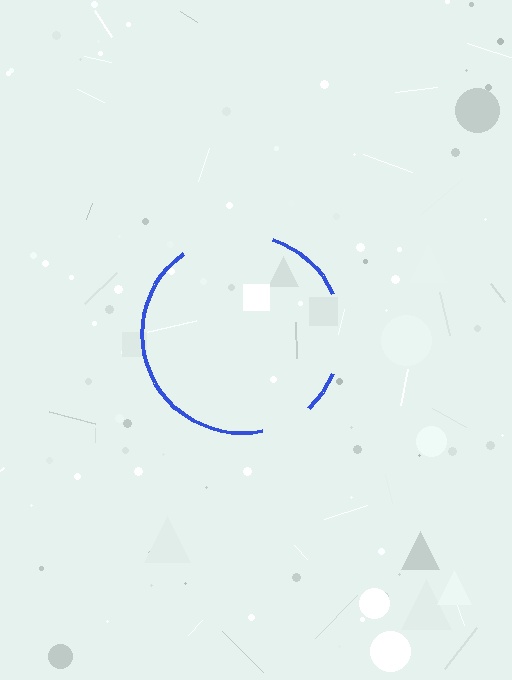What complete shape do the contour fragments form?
The contour fragments form a circle.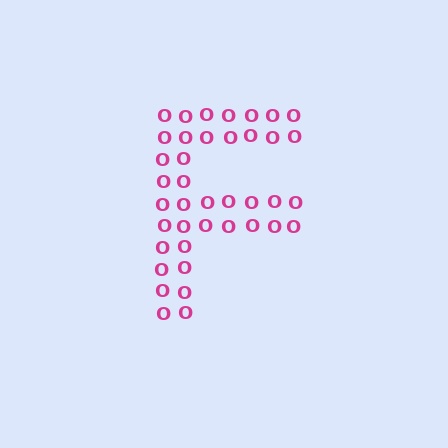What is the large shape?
The large shape is the letter F.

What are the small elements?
The small elements are letter O's.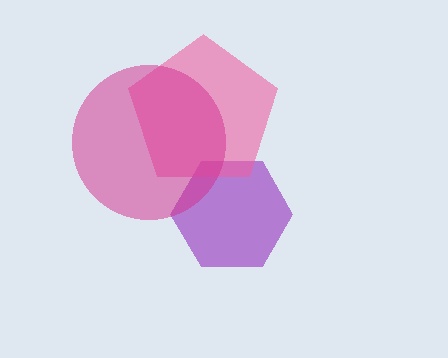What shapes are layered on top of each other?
The layered shapes are: a purple hexagon, a pink pentagon, a magenta circle.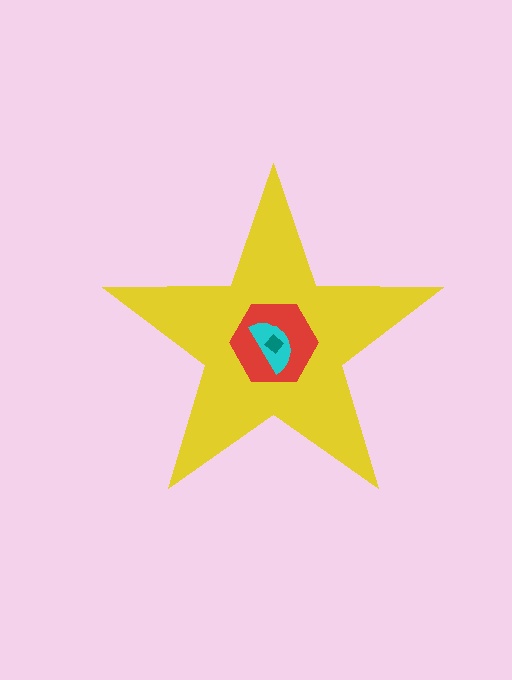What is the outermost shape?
The yellow star.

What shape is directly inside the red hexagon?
The cyan semicircle.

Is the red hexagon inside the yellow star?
Yes.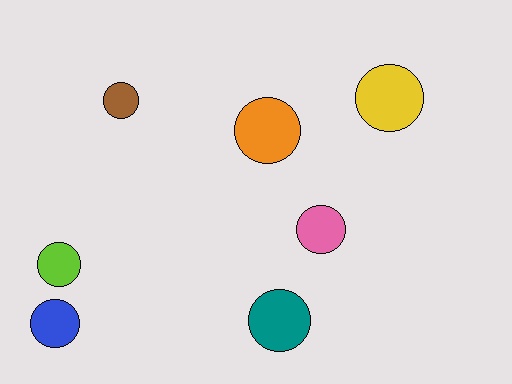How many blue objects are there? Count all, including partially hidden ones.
There is 1 blue object.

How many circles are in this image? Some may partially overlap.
There are 7 circles.